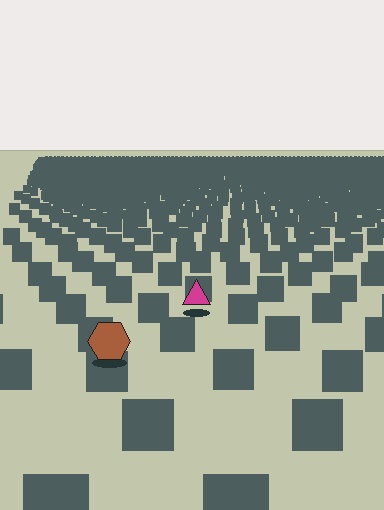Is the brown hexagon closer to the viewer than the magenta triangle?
Yes. The brown hexagon is closer — you can tell from the texture gradient: the ground texture is coarser near it.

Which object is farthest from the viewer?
The magenta triangle is farthest from the viewer. It appears smaller and the ground texture around it is denser.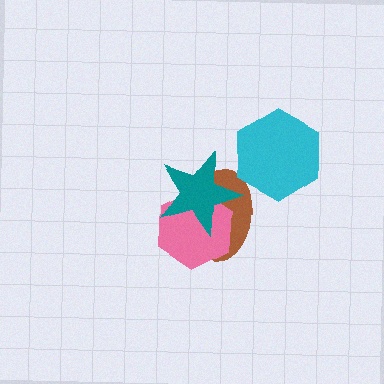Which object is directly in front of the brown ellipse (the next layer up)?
The pink hexagon is directly in front of the brown ellipse.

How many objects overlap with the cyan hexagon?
1 object overlaps with the cyan hexagon.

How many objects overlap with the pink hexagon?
2 objects overlap with the pink hexagon.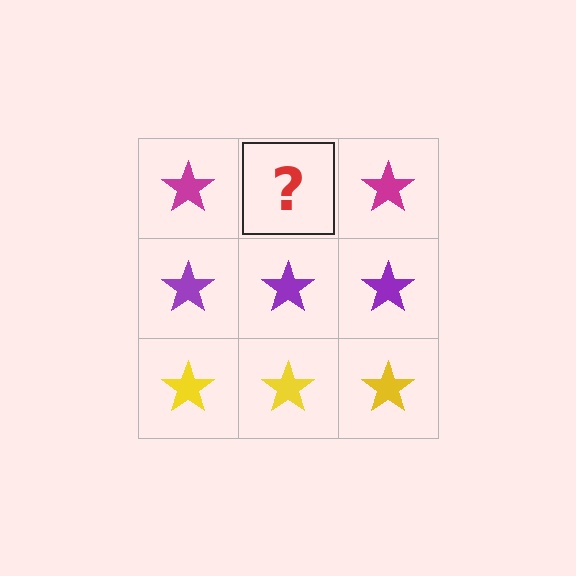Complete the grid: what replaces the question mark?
The question mark should be replaced with a magenta star.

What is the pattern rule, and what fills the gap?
The rule is that each row has a consistent color. The gap should be filled with a magenta star.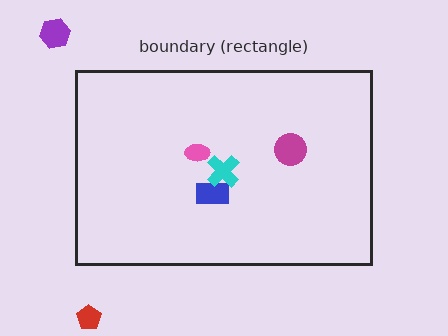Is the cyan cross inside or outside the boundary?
Inside.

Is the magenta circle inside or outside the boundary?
Inside.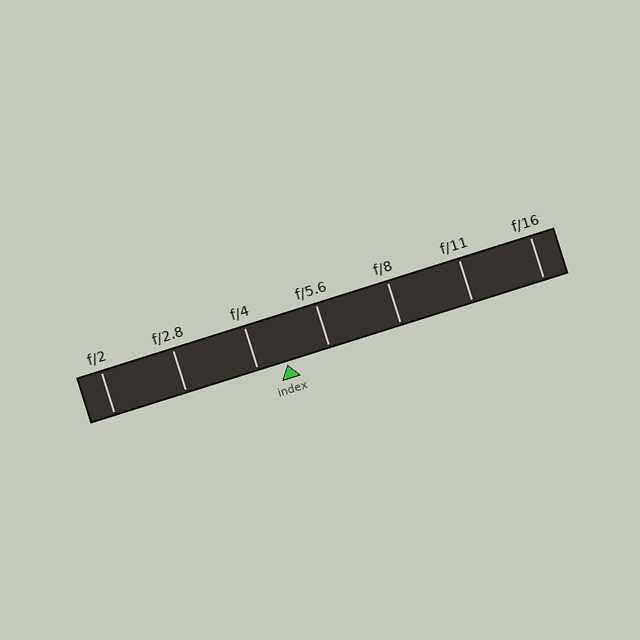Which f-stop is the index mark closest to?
The index mark is closest to f/4.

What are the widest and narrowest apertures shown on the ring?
The widest aperture shown is f/2 and the narrowest is f/16.